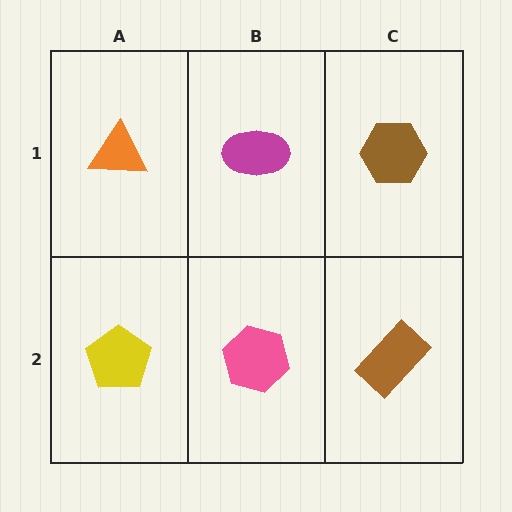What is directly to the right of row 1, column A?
A magenta ellipse.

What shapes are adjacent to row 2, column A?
An orange triangle (row 1, column A), a pink hexagon (row 2, column B).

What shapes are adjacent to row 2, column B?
A magenta ellipse (row 1, column B), a yellow pentagon (row 2, column A), a brown rectangle (row 2, column C).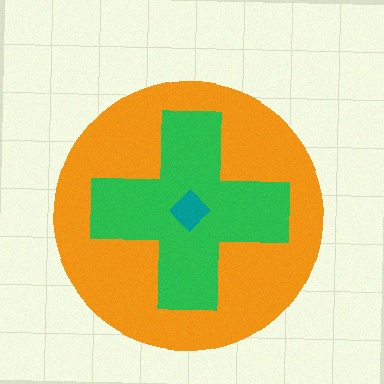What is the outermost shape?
The orange circle.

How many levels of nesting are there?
3.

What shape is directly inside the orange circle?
The green cross.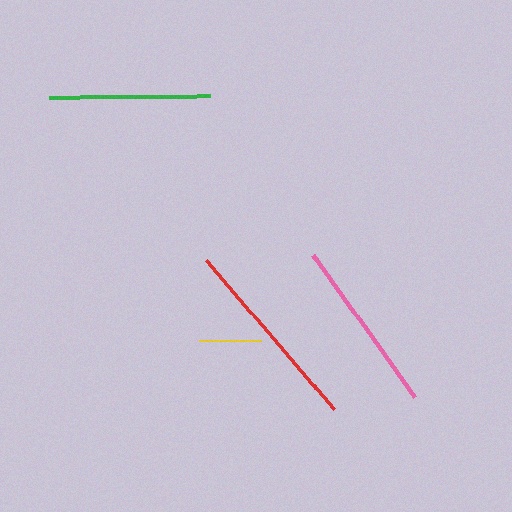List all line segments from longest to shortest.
From longest to shortest: red, pink, green, yellow.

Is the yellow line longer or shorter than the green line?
The green line is longer than the yellow line.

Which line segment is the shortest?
The yellow line is the shortest at approximately 62 pixels.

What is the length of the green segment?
The green segment is approximately 162 pixels long.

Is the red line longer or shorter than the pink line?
The red line is longer than the pink line.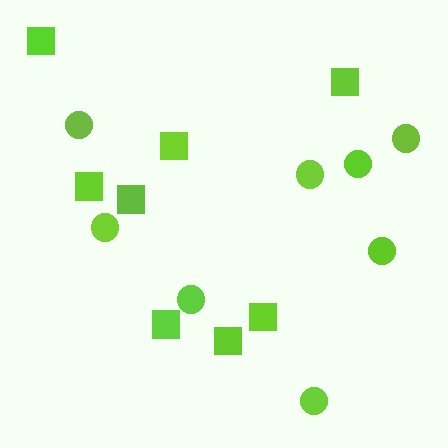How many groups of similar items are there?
There are 2 groups: one group of squares (8) and one group of circles (8).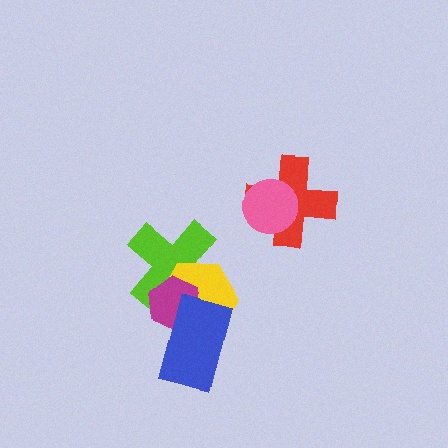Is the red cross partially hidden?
Yes, it is partially covered by another shape.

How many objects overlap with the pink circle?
1 object overlaps with the pink circle.